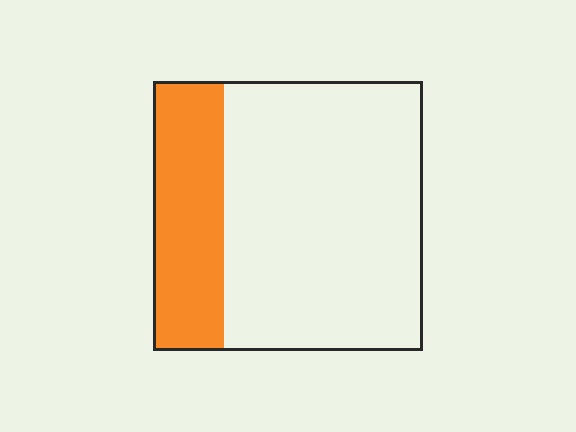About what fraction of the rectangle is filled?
About one quarter (1/4).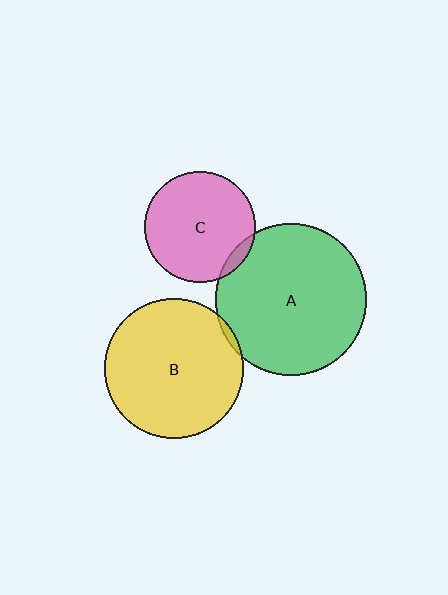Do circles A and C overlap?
Yes.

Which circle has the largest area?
Circle A (green).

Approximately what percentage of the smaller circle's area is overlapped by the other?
Approximately 5%.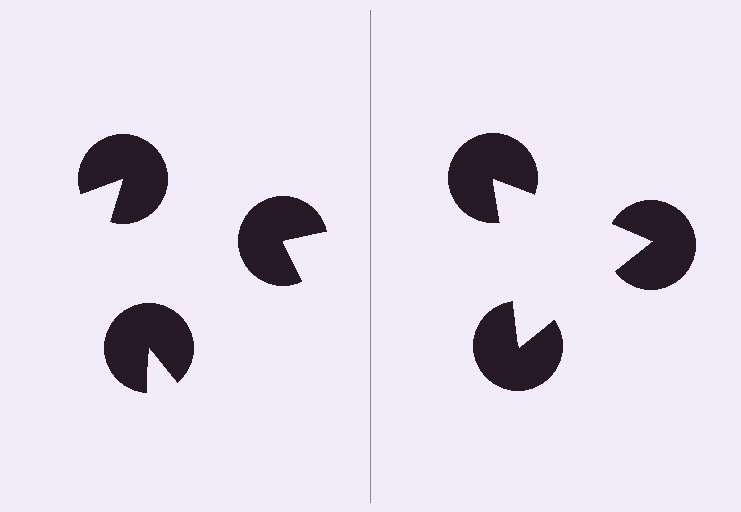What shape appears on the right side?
An illusory triangle.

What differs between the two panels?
The pac-man discs are positioned identically on both sides; only the wedge orientations differ. On the right they align to a triangle; on the left they are misaligned.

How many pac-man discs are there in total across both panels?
6 — 3 on each side.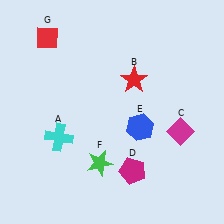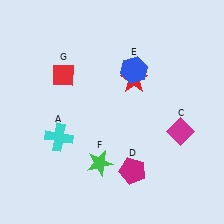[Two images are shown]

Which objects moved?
The objects that moved are: the blue hexagon (E), the red diamond (G).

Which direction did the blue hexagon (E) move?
The blue hexagon (E) moved up.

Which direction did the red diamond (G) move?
The red diamond (G) moved down.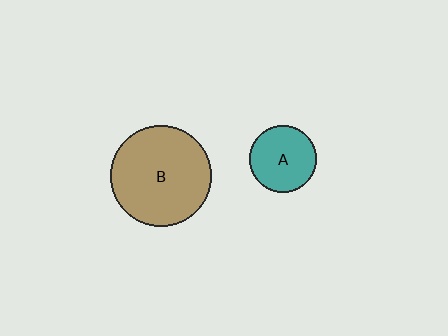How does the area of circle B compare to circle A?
Approximately 2.2 times.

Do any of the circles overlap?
No, none of the circles overlap.